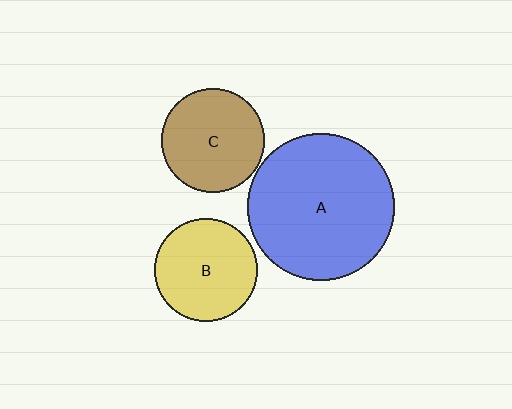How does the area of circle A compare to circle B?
Approximately 2.0 times.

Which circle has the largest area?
Circle A (blue).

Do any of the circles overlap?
No, none of the circles overlap.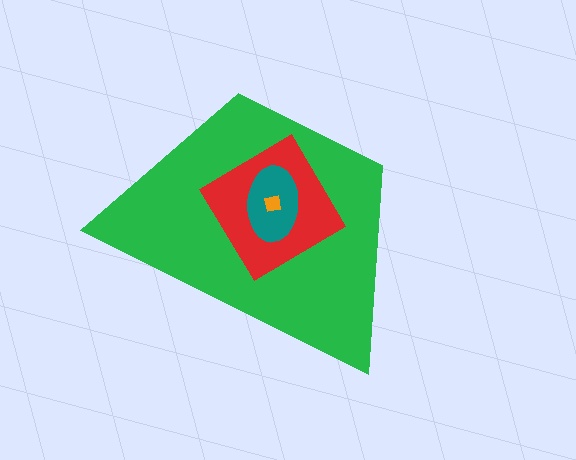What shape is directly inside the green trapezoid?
The red diamond.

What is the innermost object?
The orange square.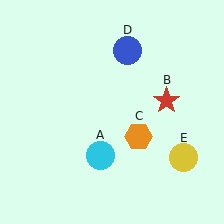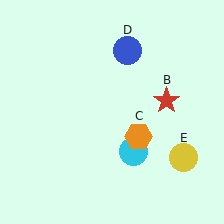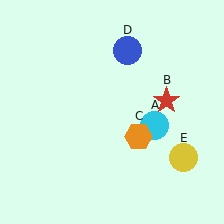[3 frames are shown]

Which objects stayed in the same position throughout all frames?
Red star (object B) and orange hexagon (object C) and blue circle (object D) and yellow circle (object E) remained stationary.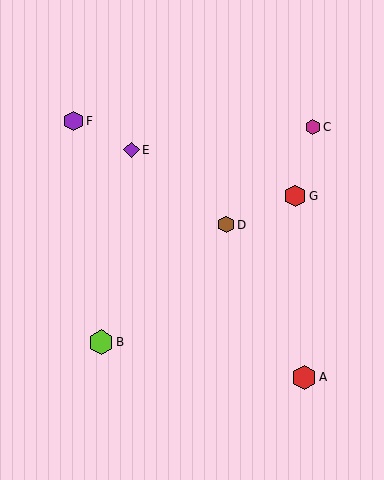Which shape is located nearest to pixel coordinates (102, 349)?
The lime hexagon (labeled B) at (101, 342) is nearest to that location.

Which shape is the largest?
The lime hexagon (labeled B) is the largest.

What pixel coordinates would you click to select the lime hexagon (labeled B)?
Click at (101, 342) to select the lime hexagon B.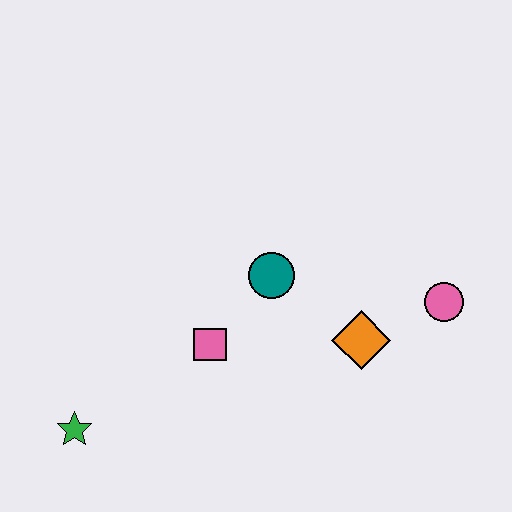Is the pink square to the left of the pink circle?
Yes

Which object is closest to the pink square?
The teal circle is closest to the pink square.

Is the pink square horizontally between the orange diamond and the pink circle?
No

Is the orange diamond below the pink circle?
Yes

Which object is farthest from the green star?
The pink circle is farthest from the green star.